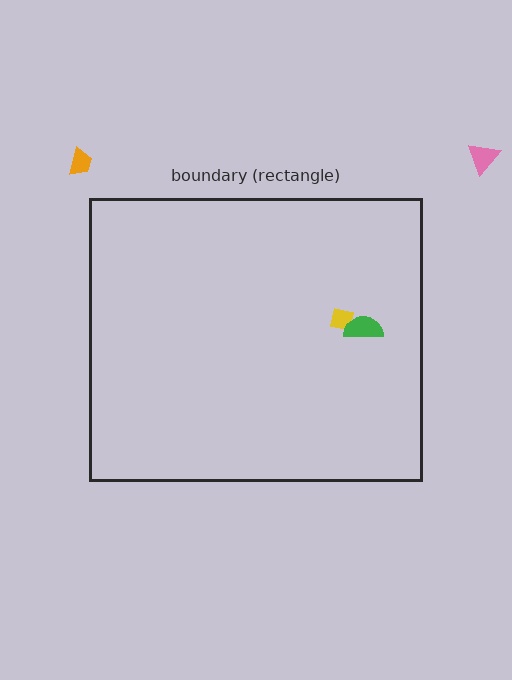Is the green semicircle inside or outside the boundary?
Inside.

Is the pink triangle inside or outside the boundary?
Outside.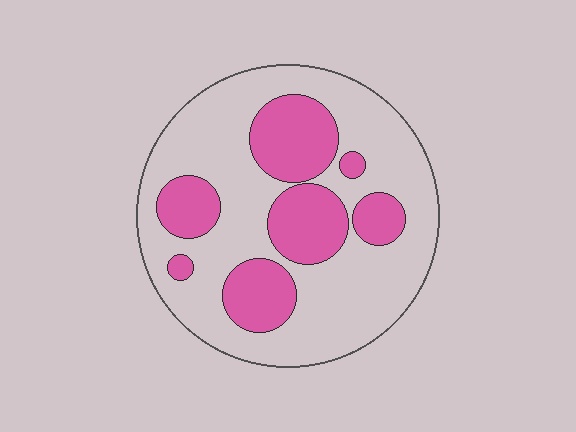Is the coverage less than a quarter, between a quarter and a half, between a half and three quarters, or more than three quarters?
Between a quarter and a half.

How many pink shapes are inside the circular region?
7.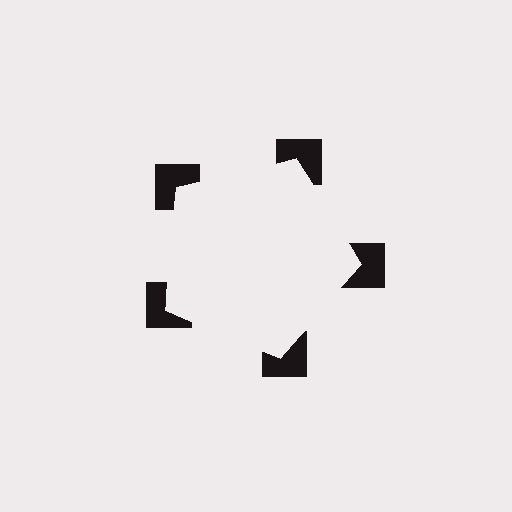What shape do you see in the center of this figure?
An illusory pentagon — its edges are inferred from the aligned wedge cuts in the notched squares, not physically drawn.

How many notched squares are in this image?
There are 5 — one at each vertex of the illusory pentagon.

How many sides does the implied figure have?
5 sides.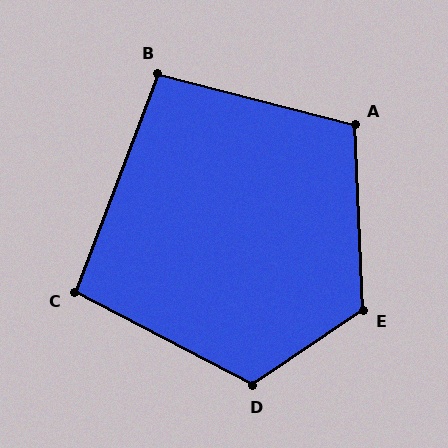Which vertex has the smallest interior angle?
B, at approximately 96 degrees.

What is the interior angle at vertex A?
Approximately 107 degrees (obtuse).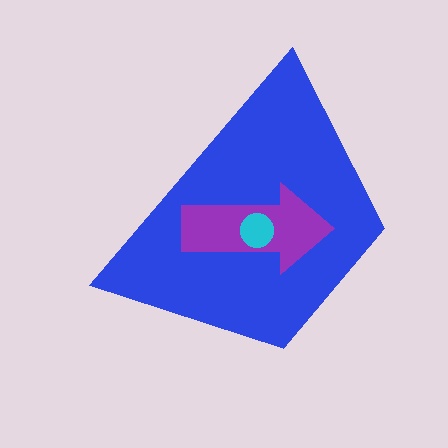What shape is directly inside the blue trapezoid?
The purple arrow.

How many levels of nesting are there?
3.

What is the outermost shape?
The blue trapezoid.